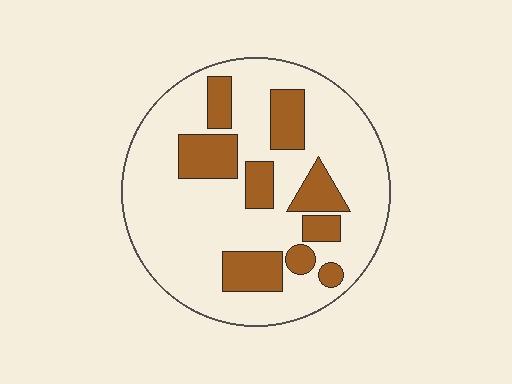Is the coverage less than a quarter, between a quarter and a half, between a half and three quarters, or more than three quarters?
Less than a quarter.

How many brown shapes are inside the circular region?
9.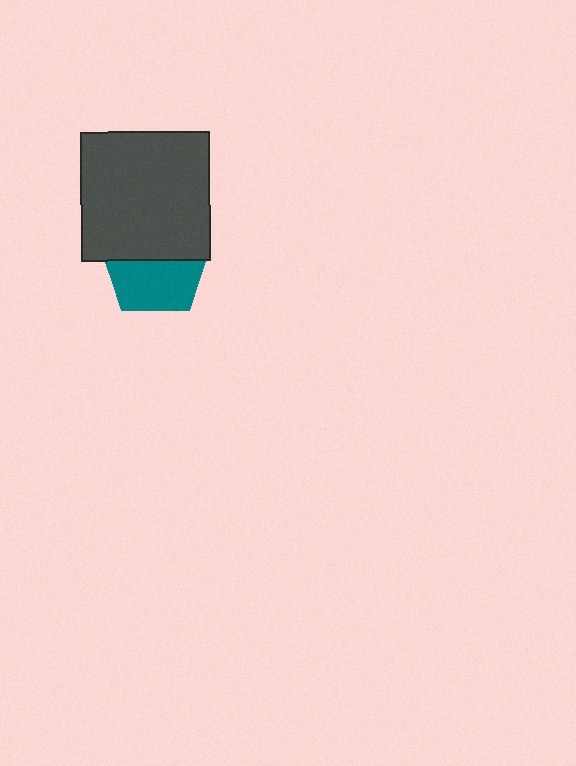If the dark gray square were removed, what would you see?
You would see the complete teal pentagon.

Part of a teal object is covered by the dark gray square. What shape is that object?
It is a pentagon.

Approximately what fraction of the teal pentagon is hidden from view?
Roughly 47% of the teal pentagon is hidden behind the dark gray square.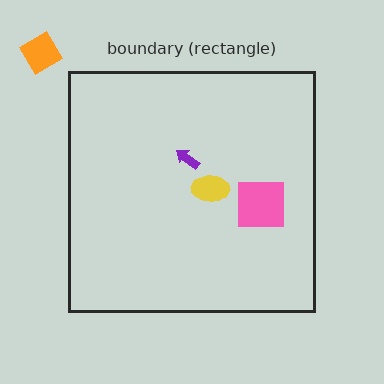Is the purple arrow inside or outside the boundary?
Inside.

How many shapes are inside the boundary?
3 inside, 1 outside.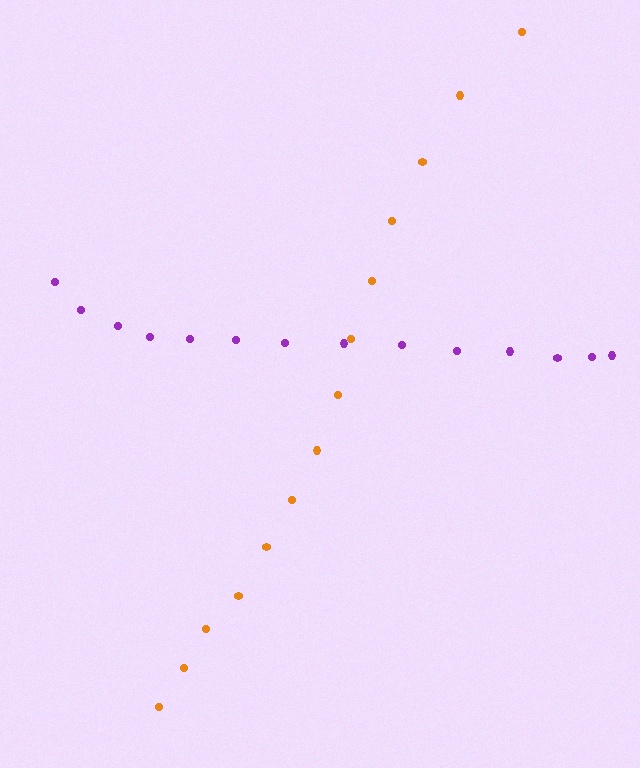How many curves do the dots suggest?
There are 2 distinct paths.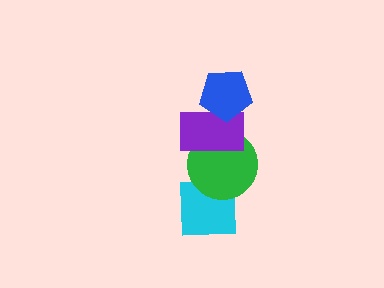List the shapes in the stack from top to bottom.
From top to bottom: the blue pentagon, the purple rectangle, the green circle, the cyan square.